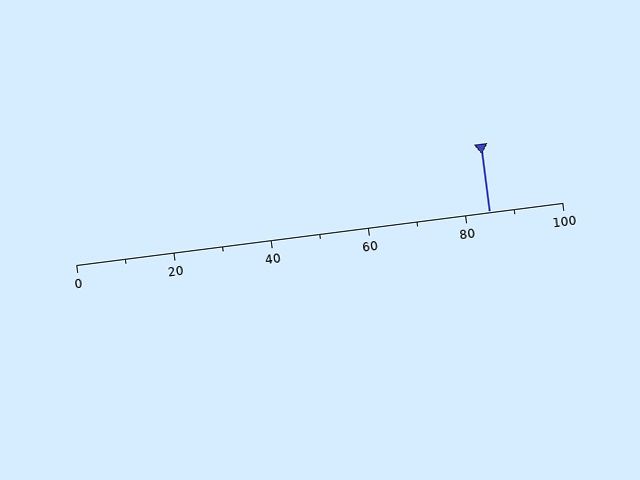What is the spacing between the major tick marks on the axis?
The major ticks are spaced 20 apart.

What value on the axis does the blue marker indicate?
The marker indicates approximately 85.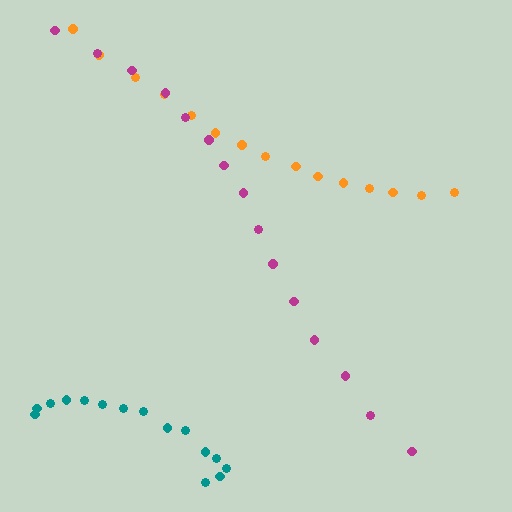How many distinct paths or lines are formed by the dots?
There are 3 distinct paths.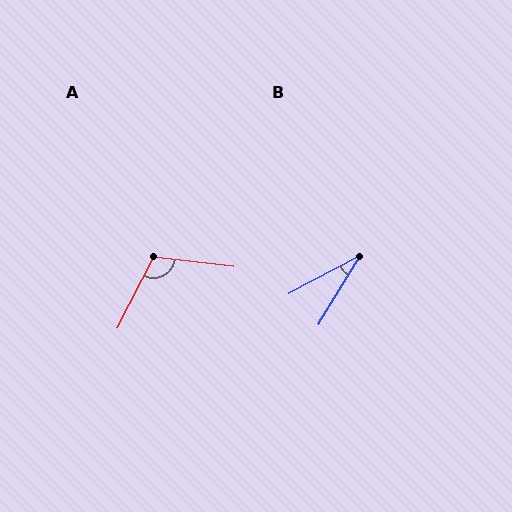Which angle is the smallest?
B, at approximately 31 degrees.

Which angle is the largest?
A, at approximately 110 degrees.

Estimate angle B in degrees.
Approximately 31 degrees.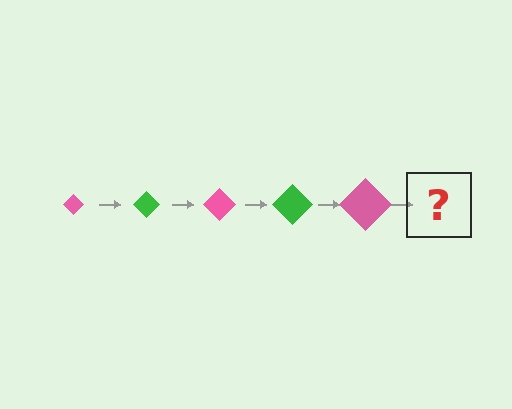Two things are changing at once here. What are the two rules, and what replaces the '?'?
The two rules are that the diamond grows larger each step and the color cycles through pink and green. The '?' should be a green diamond, larger than the previous one.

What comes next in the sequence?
The next element should be a green diamond, larger than the previous one.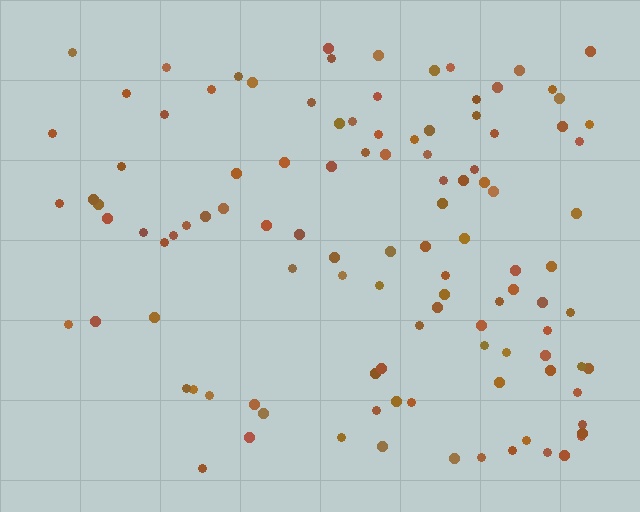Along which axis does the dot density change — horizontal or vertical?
Horizontal.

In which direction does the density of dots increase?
From left to right, with the right side densest.